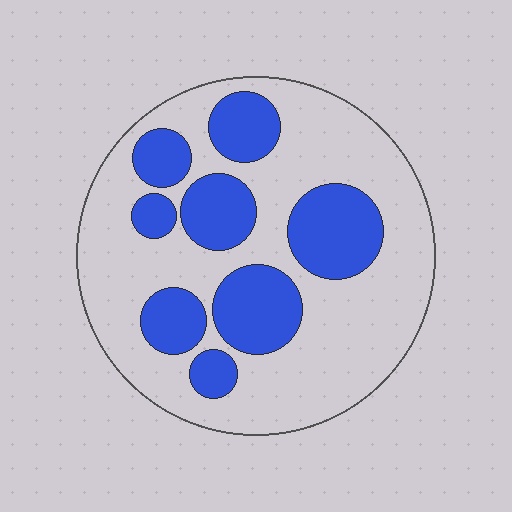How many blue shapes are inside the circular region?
8.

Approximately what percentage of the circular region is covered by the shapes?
Approximately 30%.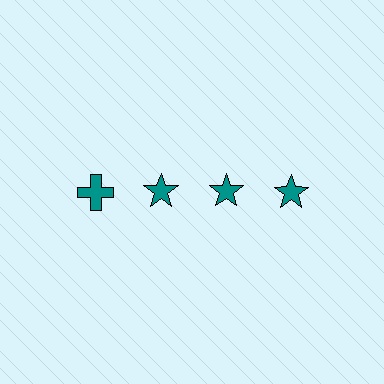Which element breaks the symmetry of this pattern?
The teal cross in the top row, leftmost column breaks the symmetry. All other shapes are teal stars.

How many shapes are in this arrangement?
There are 4 shapes arranged in a grid pattern.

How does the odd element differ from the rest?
It has a different shape: cross instead of star.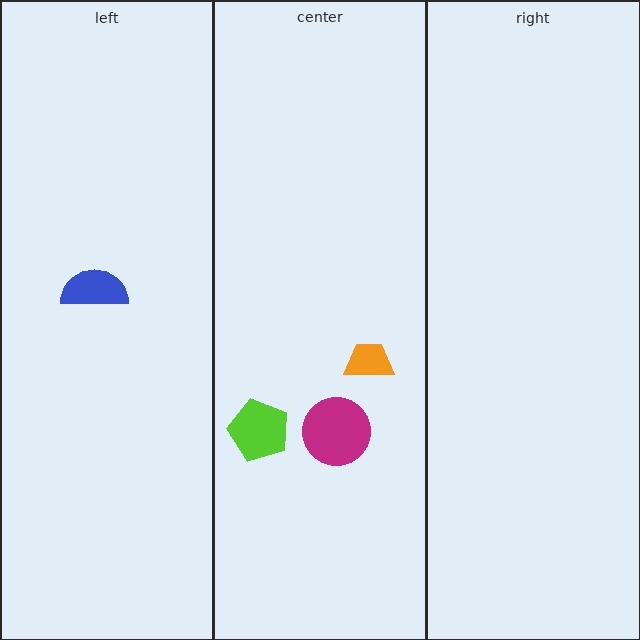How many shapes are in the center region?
3.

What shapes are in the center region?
The magenta circle, the lime pentagon, the orange trapezoid.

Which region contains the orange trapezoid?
The center region.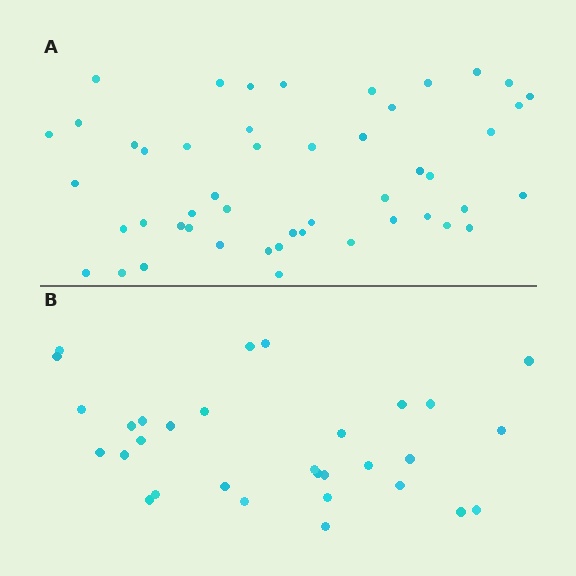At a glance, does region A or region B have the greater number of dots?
Region A (the top region) has more dots.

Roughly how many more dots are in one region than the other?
Region A has approximately 20 more dots than region B.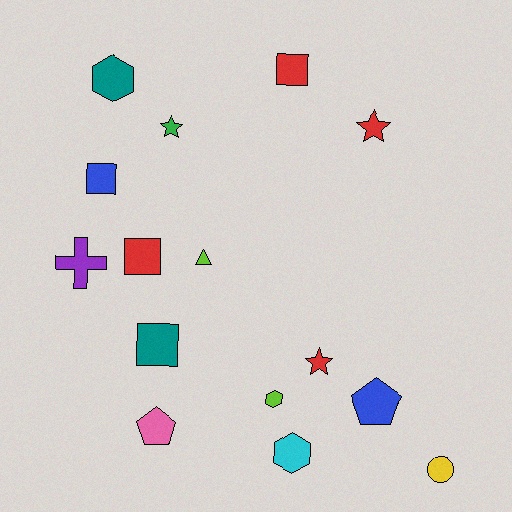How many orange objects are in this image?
There are no orange objects.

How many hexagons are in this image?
There are 3 hexagons.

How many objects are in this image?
There are 15 objects.